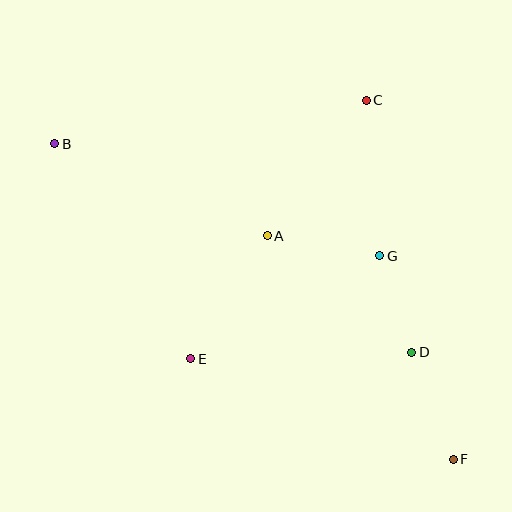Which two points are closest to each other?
Points D and G are closest to each other.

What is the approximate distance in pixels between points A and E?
The distance between A and E is approximately 145 pixels.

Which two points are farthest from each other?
Points B and F are farthest from each other.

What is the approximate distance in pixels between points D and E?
The distance between D and E is approximately 221 pixels.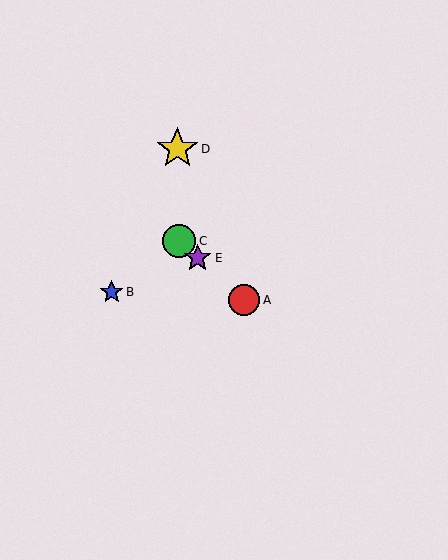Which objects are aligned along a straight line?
Objects A, C, E are aligned along a straight line.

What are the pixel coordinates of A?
Object A is at (244, 300).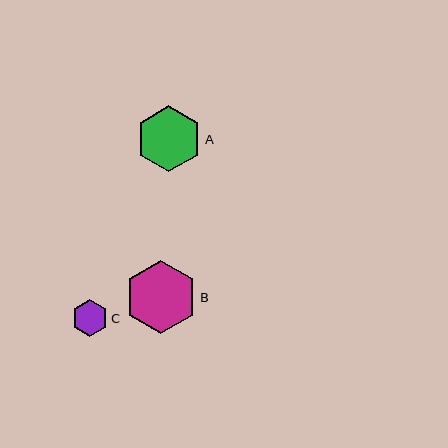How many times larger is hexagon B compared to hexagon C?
Hexagon B is approximately 2.0 times the size of hexagon C.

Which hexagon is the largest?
Hexagon B is the largest with a size of approximately 73 pixels.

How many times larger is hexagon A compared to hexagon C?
Hexagon A is approximately 1.8 times the size of hexagon C.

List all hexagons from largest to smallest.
From largest to smallest: B, A, C.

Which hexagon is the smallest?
Hexagon C is the smallest with a size of approximately 37 pixels.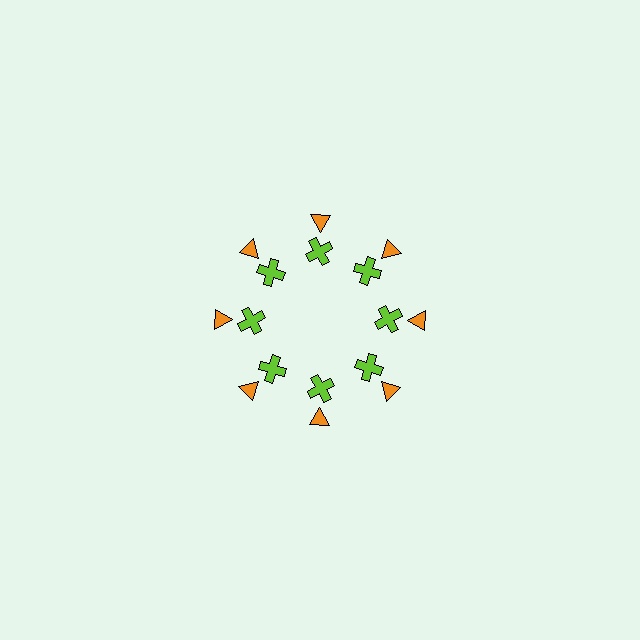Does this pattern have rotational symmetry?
Yes, this pattern has 8-fold rotational symmetry. It looks the same after rotating 45 degrees around the center.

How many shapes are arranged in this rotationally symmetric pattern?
There are 16 shapes, arranged in 8 groups of 2.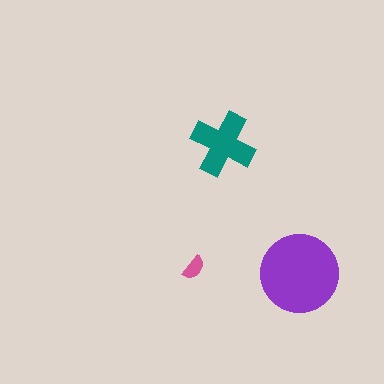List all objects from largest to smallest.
The purple circle, the teal cross, the pink semicircle.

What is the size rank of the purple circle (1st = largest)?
1st.